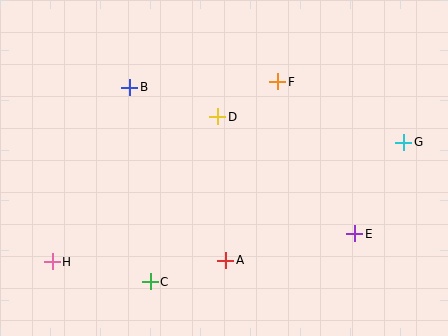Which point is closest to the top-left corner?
Point B is closest to the top-left corner.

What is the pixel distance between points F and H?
The distance between F and H is 289 pixels.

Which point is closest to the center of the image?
Point D at (218, 117) is closest to the center.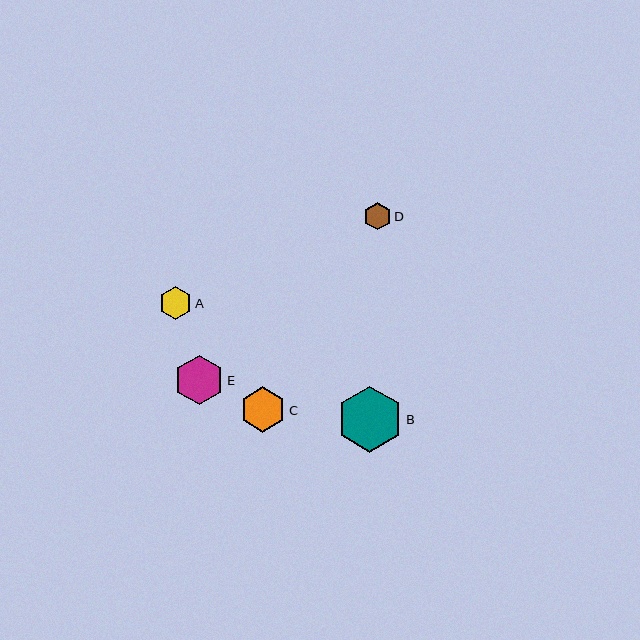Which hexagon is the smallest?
Hexagon D is the smallest with a size of approximately 27 pixels.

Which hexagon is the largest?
Hexagon B is the largest with a size of approximately 66 pixels.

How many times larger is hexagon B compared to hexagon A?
Hexagon B is approximately 2.0 times the size of hexagon A.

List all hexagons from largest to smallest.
From largest to smallest: B, E, C, A, D.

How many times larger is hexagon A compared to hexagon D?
Hexagon A is approximately 1.2 times the size of hexagon D.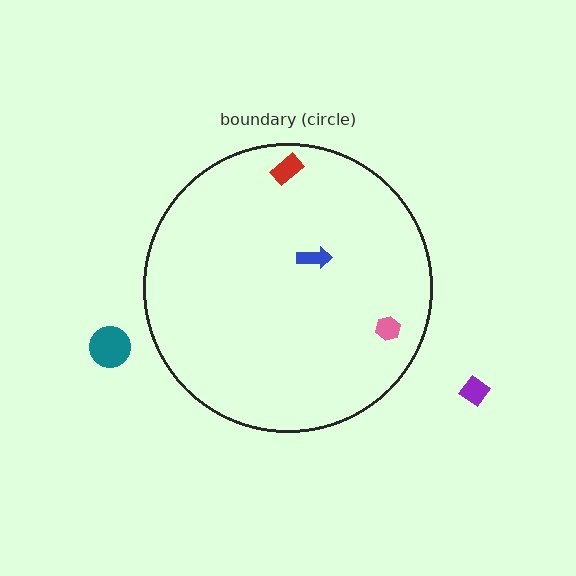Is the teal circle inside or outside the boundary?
Outside.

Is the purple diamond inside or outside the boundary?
Outside.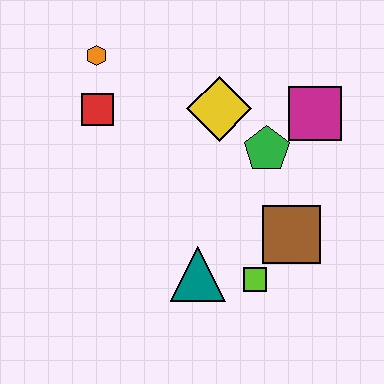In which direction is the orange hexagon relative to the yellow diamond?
The orange hexagon is to the left of the yellow diamond.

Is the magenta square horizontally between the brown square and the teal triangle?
No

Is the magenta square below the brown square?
No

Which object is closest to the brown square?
The lime square is closest to the brown square.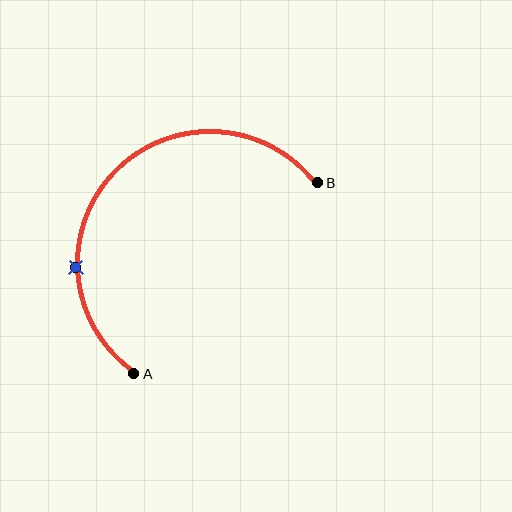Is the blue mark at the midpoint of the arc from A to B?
No. The blue mark lies on the arc but is closer to endpoint A. The arc midpoint would be at the point on the curve equidistant along the arc from both A and B.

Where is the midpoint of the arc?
The arc midpoint is the point on the curve farthest from the straight line joining A and B. It sits above and to the left of that line.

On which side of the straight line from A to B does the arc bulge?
The arc bulges above and to the left of the straight line connecting A and B.